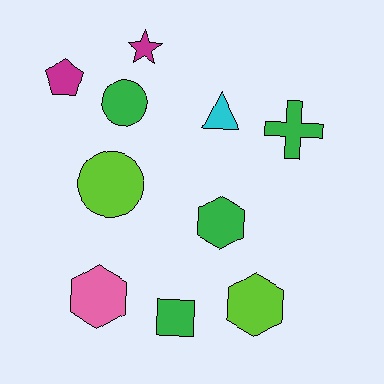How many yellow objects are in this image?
There are no yellow objects.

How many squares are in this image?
There is 1 square.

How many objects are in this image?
There are 10 objects.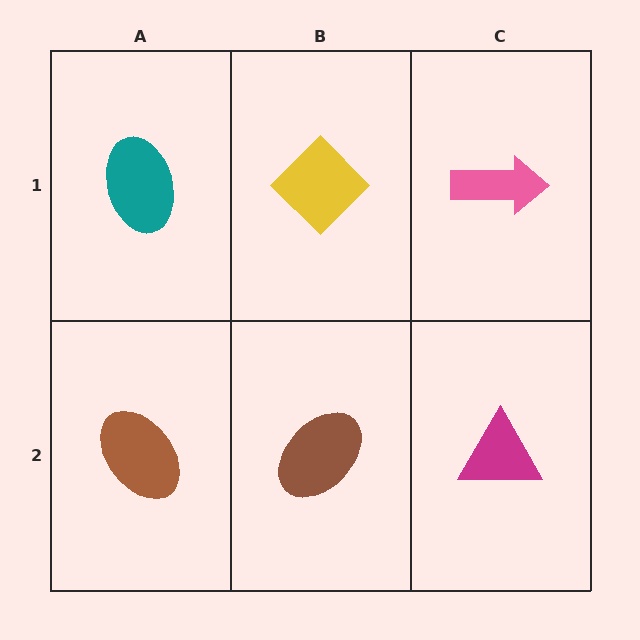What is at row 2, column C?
A magenta triangle.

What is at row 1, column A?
A teal ellipse.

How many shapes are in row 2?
3 shapes.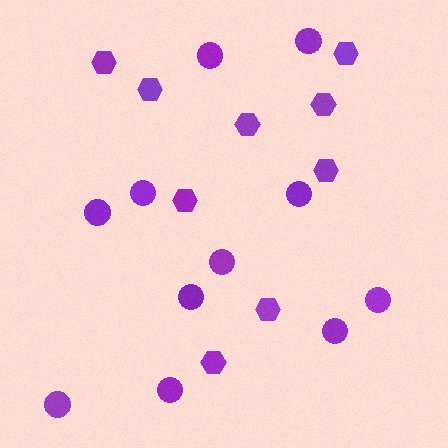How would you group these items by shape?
There are 2 groups: one group of hexagons (9) and one group of circles (11).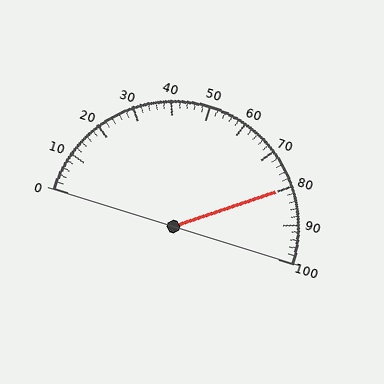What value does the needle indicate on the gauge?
The needle indicates approximately 80.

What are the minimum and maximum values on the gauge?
The gauge ranges from 0 to 100.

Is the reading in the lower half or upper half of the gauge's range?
The reading is in the upper half of the range (0 to 100).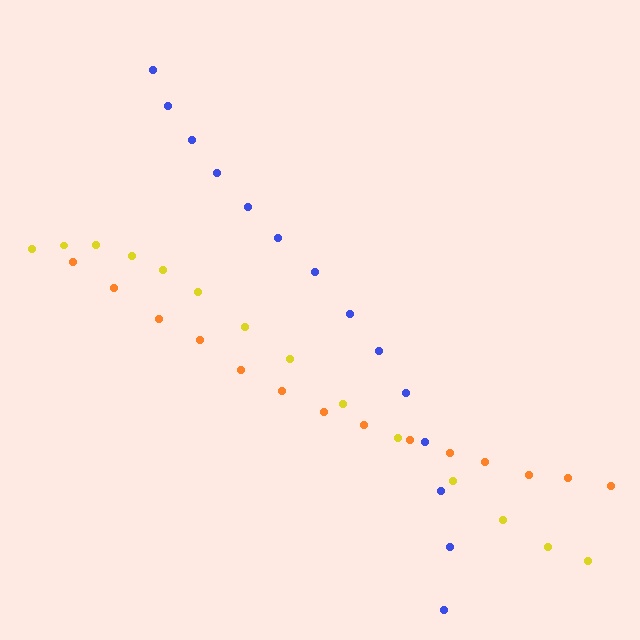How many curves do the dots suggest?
There are 3 distinct paths.